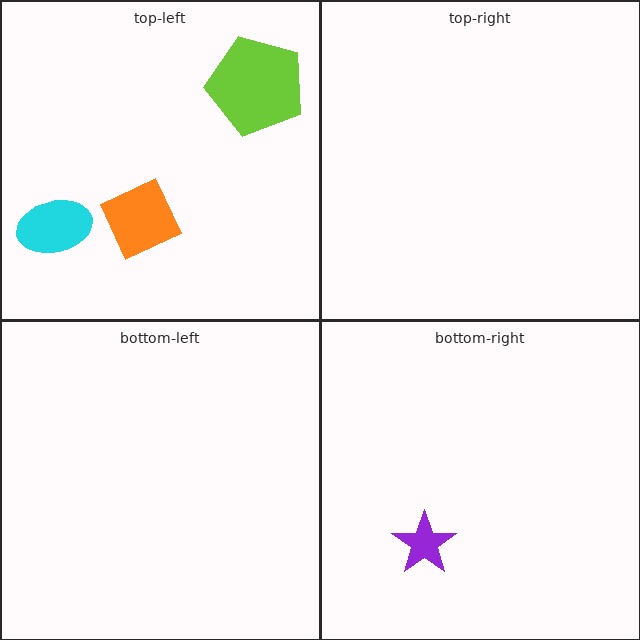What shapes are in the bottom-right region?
The purple star.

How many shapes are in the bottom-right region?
1.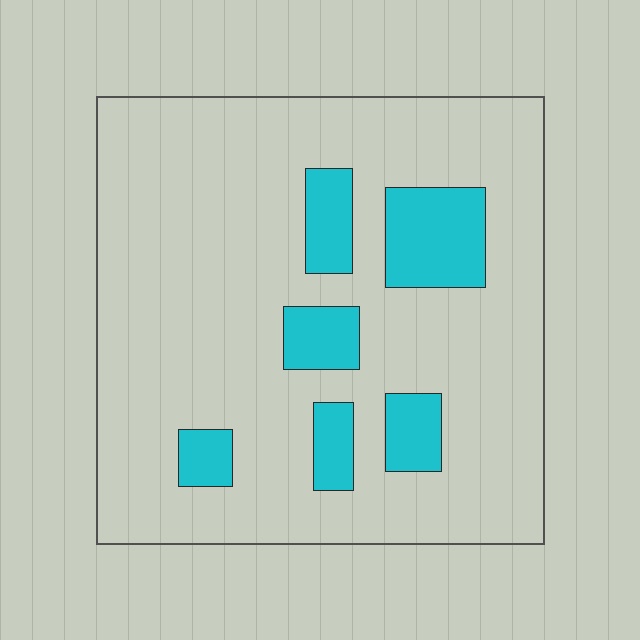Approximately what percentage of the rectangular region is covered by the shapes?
Approximately 15%.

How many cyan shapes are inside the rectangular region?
6.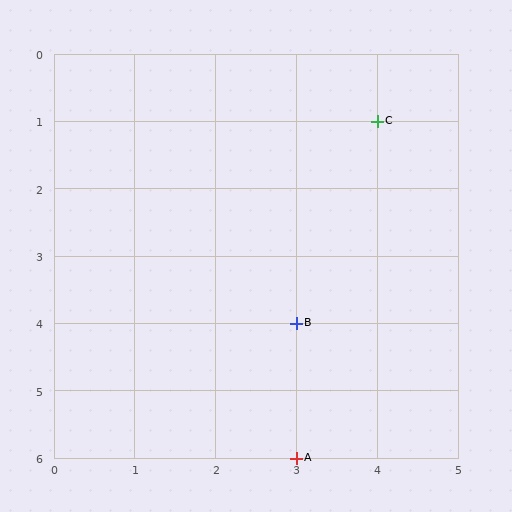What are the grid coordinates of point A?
Point A is at grid coordinates (3, 6).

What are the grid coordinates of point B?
Point B is at grid coordinates (3, 4).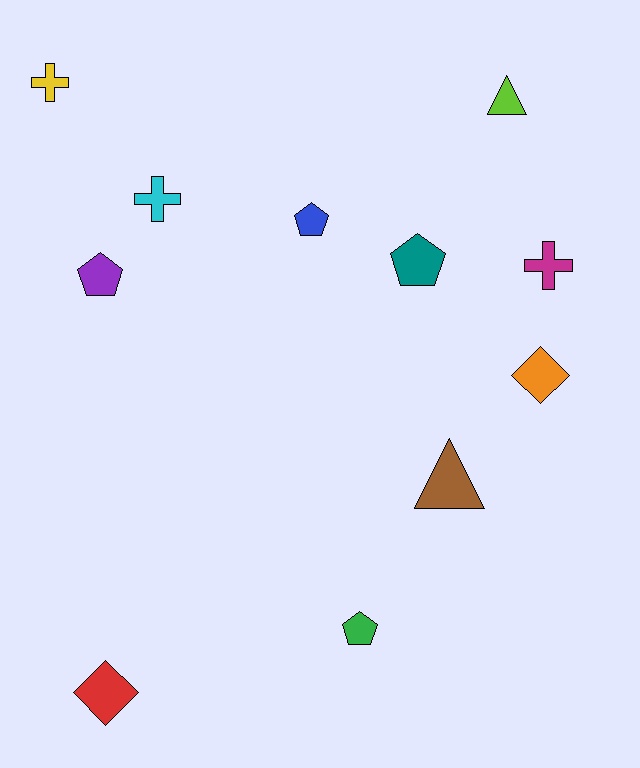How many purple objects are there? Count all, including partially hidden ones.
There is 1 purple object.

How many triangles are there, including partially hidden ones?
There are 2 triangles.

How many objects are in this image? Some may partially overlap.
There are 11 objects.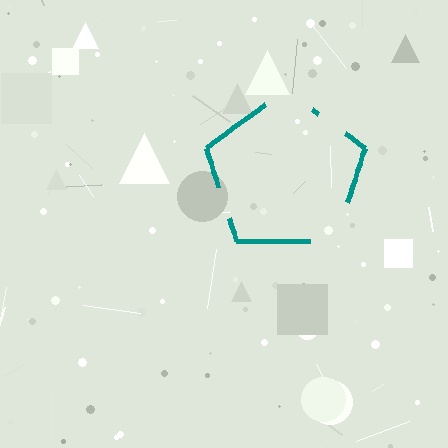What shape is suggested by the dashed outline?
The dashed outline suggests a pentagon.